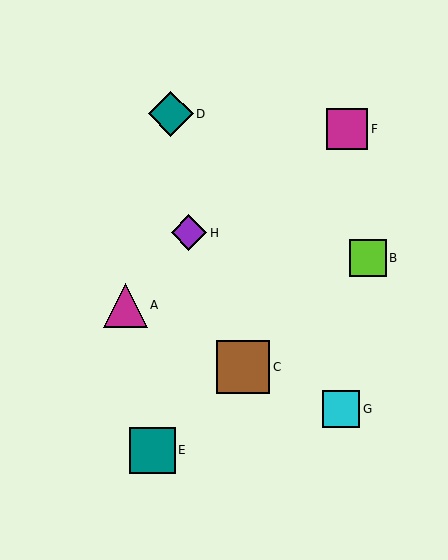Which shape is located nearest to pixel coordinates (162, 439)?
The teal square (labeled E) at (152, 450) is nearest to that location.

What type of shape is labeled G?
Shape G is a cyan square.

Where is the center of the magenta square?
The center of the magenta square is at (347, 129).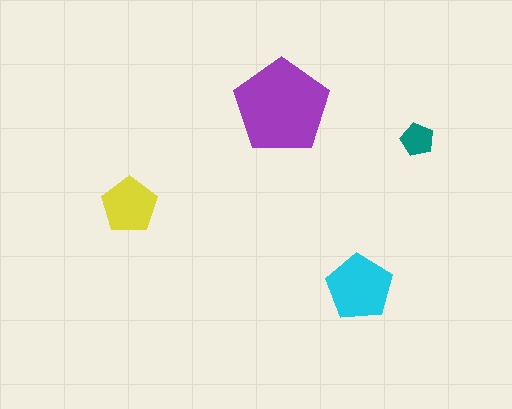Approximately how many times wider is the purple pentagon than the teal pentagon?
About 3 times wider.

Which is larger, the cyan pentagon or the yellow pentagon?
The cyan one.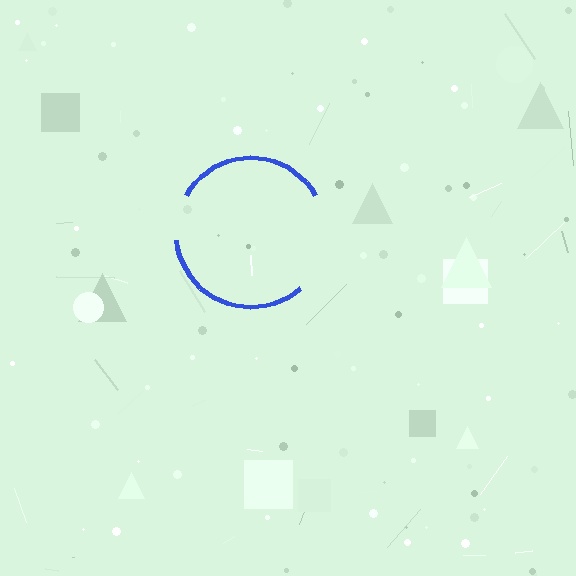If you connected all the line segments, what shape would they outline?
They would outline a circle.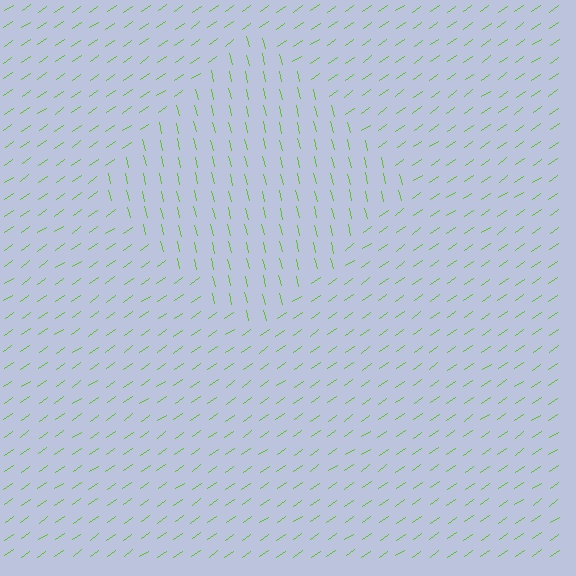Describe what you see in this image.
The image is filled with small lime line segments. A diamond region in the image has lines oriented differently from the surrounding lines, creating a visible texture boundary.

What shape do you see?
I see a diamond.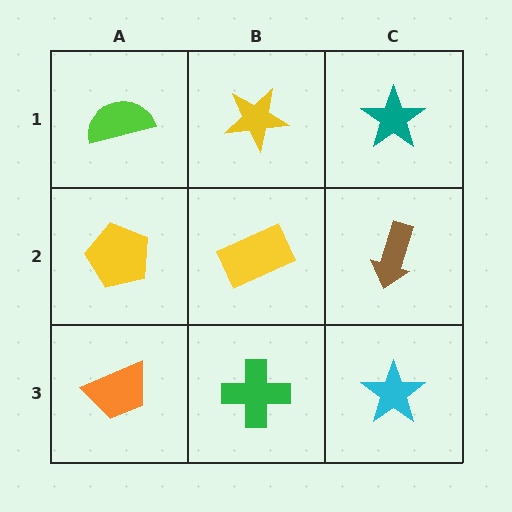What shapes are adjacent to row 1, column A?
A yellow pentagon (row 2, column A), a yellow star (row 1, column B).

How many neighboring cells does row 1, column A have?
2.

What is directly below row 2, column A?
An orange trapezoid.